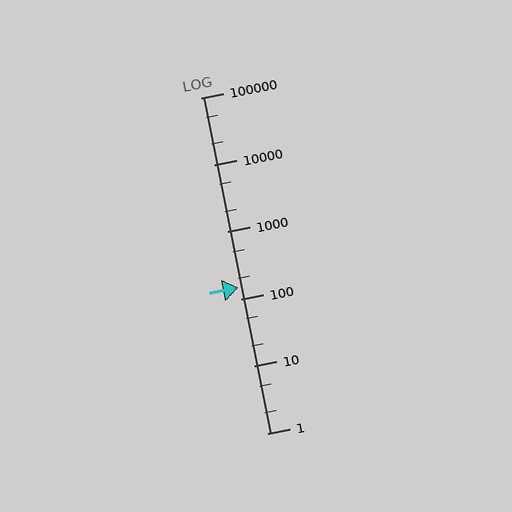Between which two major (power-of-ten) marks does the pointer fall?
The pointer is between 100 and 1000.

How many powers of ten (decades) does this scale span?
The scale spans 5 decades, from 1 to 100000.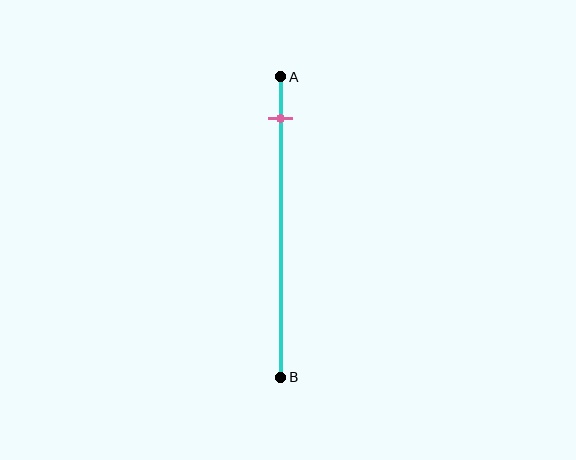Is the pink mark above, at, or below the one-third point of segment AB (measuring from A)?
The pink mark is above the one-third point of segment AB.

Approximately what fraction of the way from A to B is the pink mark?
The pink mark is approximately 15% of the way from A to B.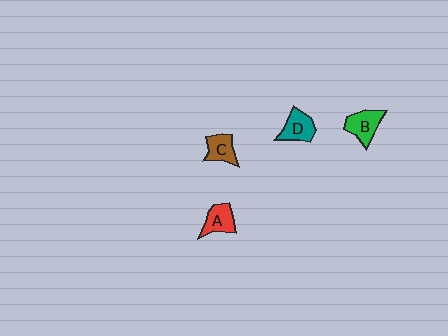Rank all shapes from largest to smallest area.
From largest to smallest: B (green), D (teal), A (red), C (brown).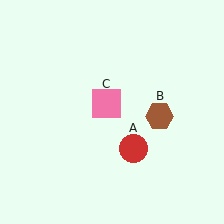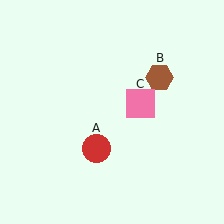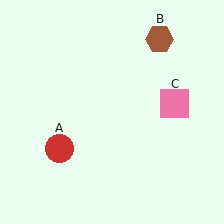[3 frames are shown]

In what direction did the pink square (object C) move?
The pink square (object C) moved right.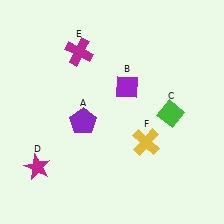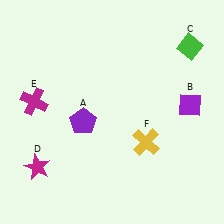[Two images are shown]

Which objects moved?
The objects that moved are: the purple diamond (B), the green diamond (C), the magenta cross (E).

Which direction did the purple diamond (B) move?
The purple diamond (B) moved right.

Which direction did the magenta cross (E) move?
The magenta cross (E) moved down.